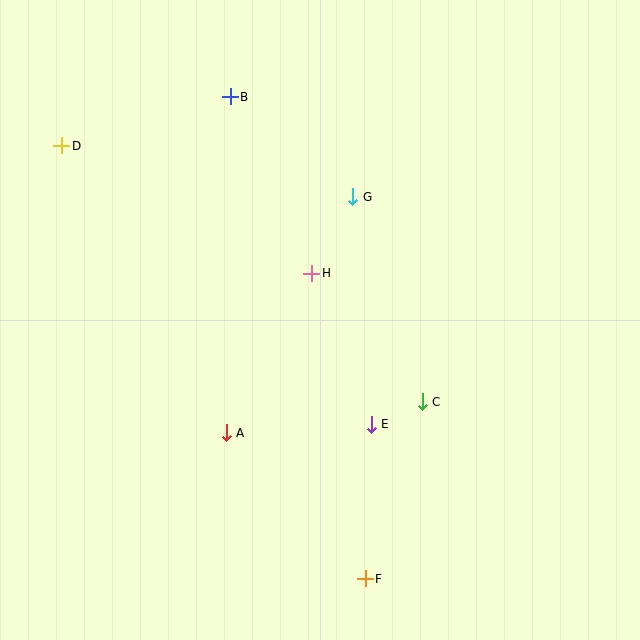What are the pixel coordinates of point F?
Point F is at (365, 579).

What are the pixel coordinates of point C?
Point C is at (422, 402).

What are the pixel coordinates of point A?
Point A is at (226, 433).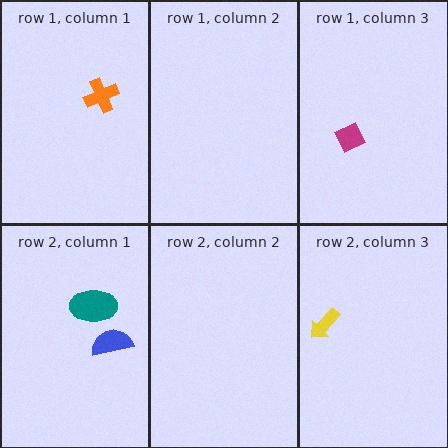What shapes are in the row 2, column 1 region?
The teal ellipse, the blue semicircle.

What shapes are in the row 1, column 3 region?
The magenta diamond.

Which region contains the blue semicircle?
The row 2, column 1 region.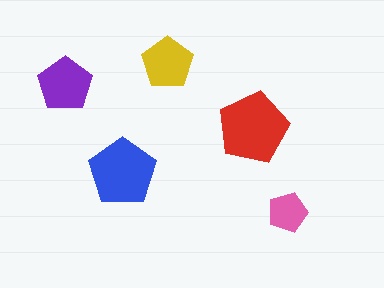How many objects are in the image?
There are 5 objects in the image.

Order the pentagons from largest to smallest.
the red one, the blue one, the purple one, the yellow one, the pink one.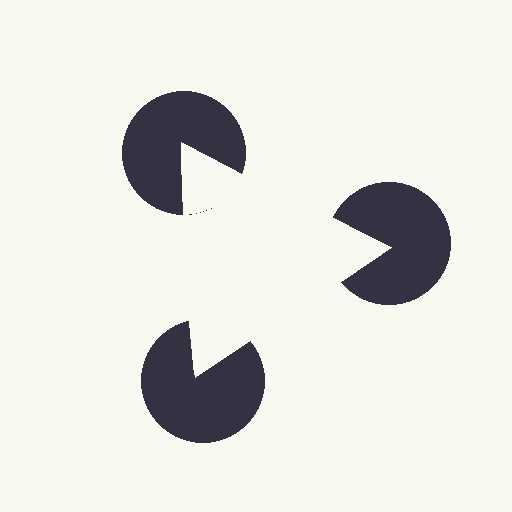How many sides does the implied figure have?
3 sides.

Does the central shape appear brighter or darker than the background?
It typically appears slightly brighter than the background, even though no actual brightness change is drawn.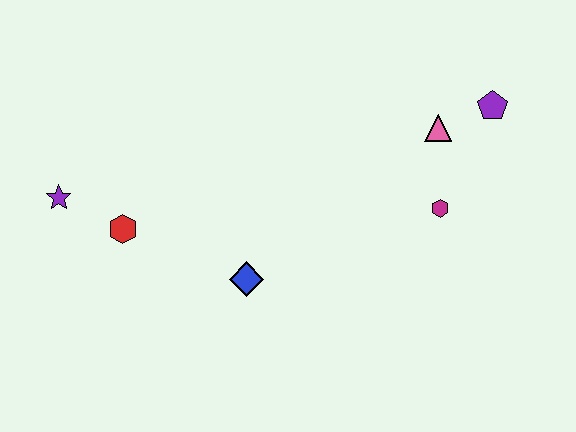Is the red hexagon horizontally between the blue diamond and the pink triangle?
No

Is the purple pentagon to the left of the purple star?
No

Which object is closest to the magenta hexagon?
The pink triangle is closest to the magenta hexagon.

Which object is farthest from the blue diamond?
The purple pentagon is farthest from the blue diamond.